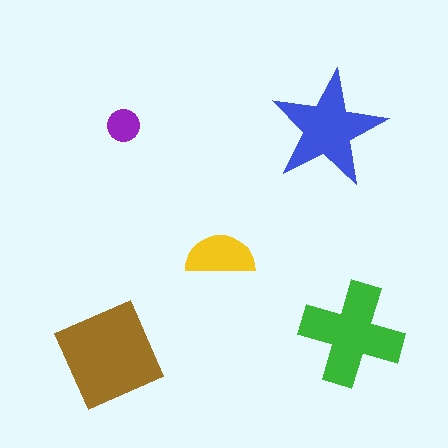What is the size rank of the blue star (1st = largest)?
3rd.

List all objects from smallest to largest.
The purple circle, the yellow semicircle, the blue star, the green cross, the brown square.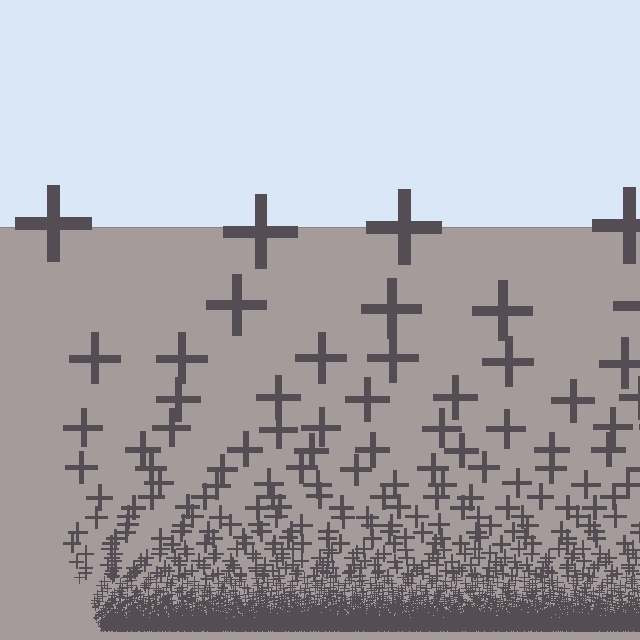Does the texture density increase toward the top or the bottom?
Density increases toward the bottom.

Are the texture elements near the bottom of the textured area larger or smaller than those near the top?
Smaller. The gradient is inverted — elements near the bottom are smaller and denser.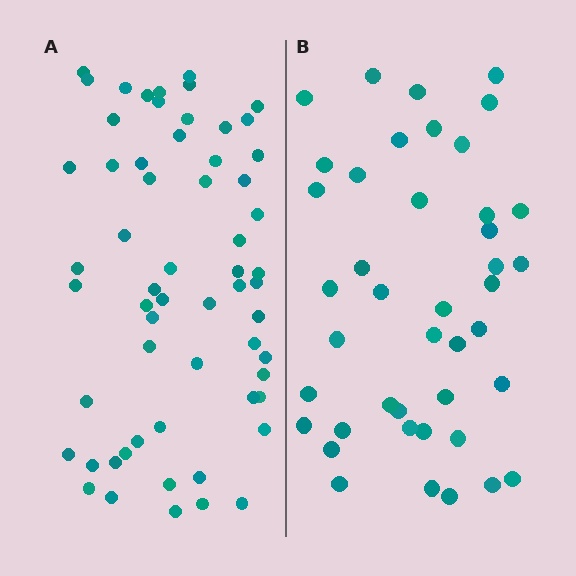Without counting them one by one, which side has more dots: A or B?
Region A (the left region) has more dots.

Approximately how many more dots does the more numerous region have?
Region A has approximately 20 more dots than region B.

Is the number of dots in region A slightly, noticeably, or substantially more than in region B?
Region A has noticeably more, but not dramatically so. The ratio is roughly 1.4 to 1.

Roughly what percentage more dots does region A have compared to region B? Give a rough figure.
About 45% more.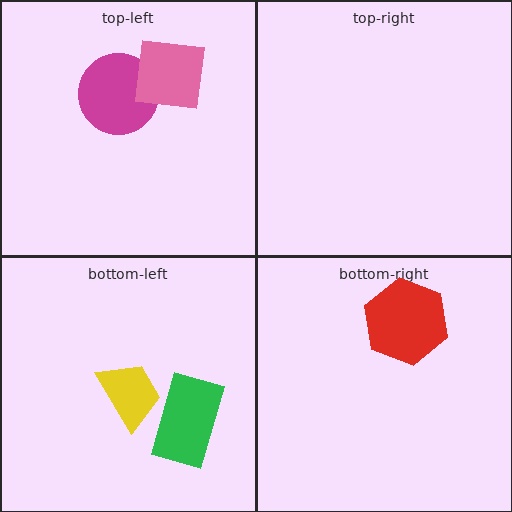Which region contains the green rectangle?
The bottom-left region.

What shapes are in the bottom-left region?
The green rectangle, the yellow trapezoid.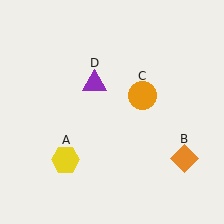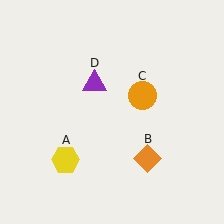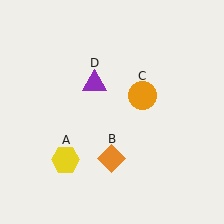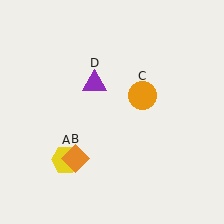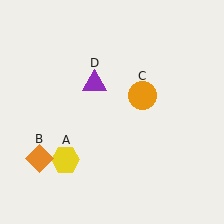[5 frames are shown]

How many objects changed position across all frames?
1 object changed position: orange diamond (object B).